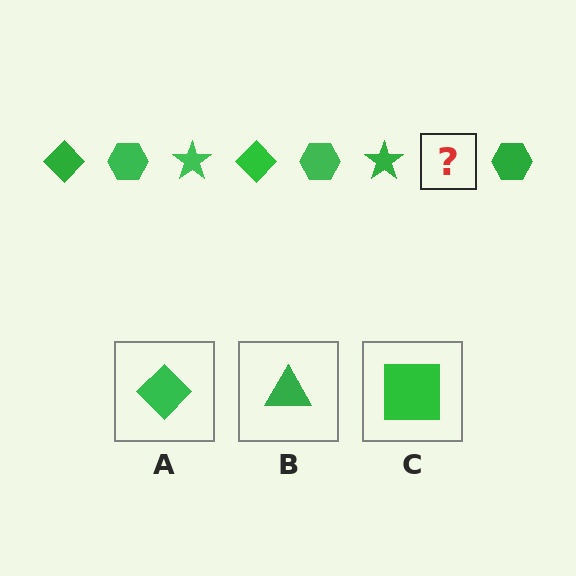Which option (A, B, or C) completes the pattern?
A.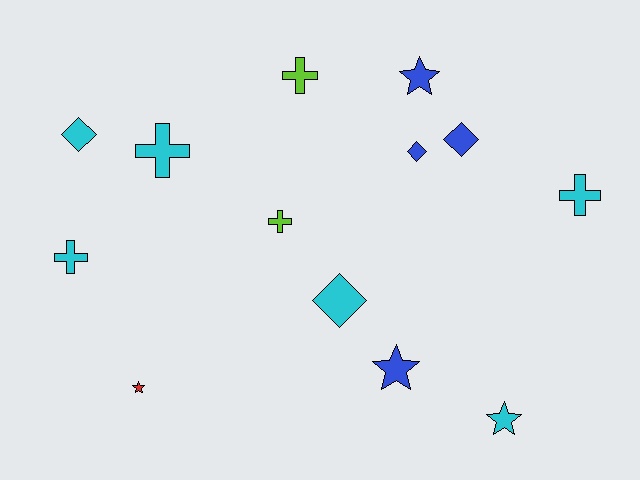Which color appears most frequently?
Cyan, with 6 objects.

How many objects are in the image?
There are 13 objects.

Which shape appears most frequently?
Cross, with 5 objects.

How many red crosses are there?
There are no red crosses.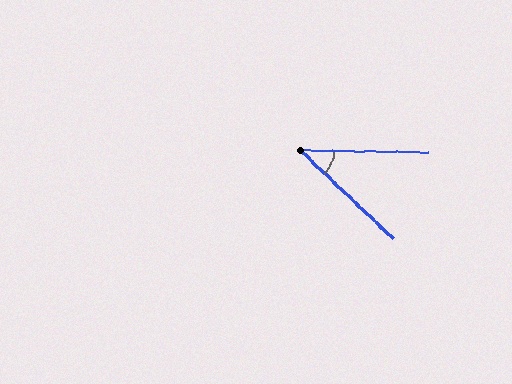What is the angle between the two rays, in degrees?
Approximately 42 degrees.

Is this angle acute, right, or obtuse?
It is acute.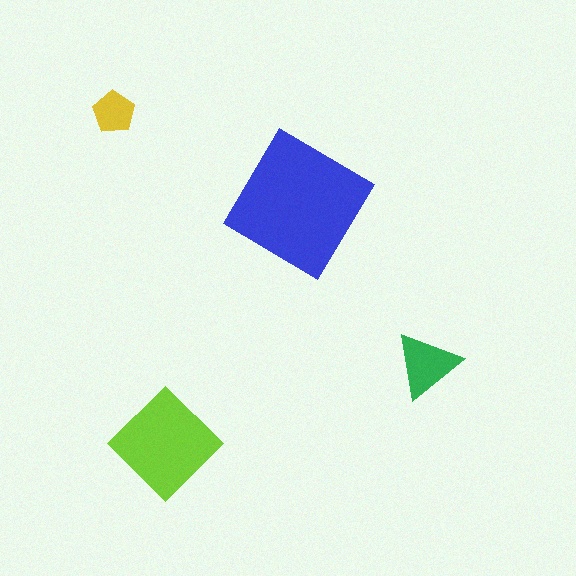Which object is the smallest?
The yellow pentagon.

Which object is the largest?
The blue diamond.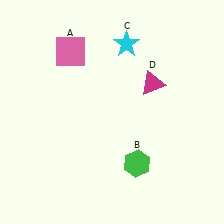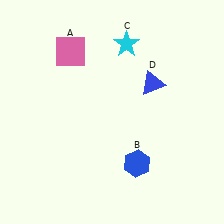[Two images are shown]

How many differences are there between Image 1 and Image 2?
There are 2 differences between the two images.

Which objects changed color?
B changed from green to blue. D changed from magenta to blue.